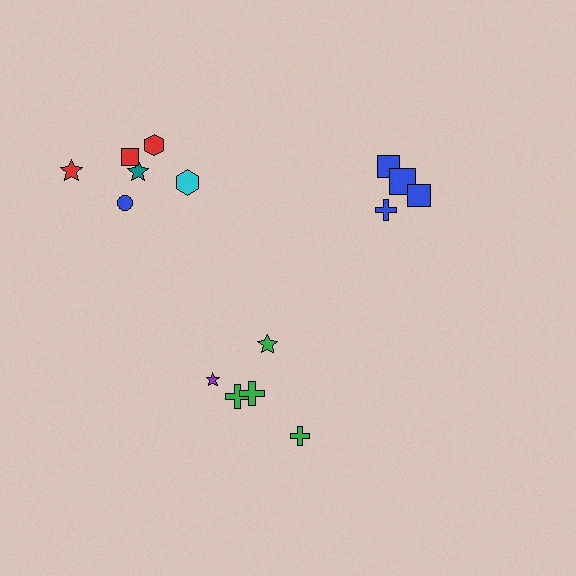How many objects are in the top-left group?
There are 6 objects.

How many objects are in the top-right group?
There are 4 objects.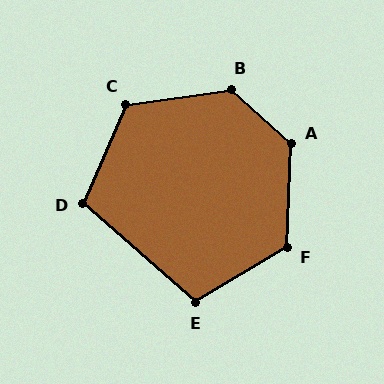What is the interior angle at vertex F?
Approximately 123 degrees (obtuse).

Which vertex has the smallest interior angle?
D, at approximately 108 degrees.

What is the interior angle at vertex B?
Approximately 129 degrees (obtuse).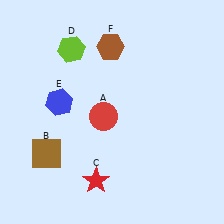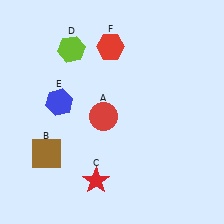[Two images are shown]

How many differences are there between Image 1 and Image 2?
There is 1 difference between the two images.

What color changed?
The hexagon (F) changed from brown in Image 1 to red in Image 2.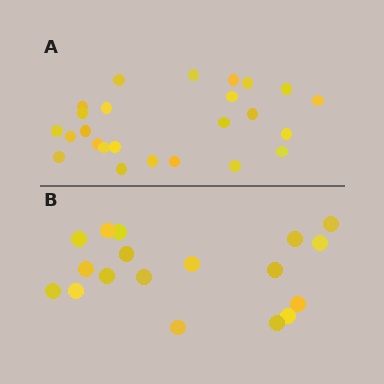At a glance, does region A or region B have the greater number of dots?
Region A (the top region) has more dots.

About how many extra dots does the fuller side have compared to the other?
Region A has roughly 8 or so more dots than region B.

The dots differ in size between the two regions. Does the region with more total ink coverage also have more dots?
No. Region B has more total ink coverage because its dots are larger, but region A actually contains more individual dots. Total area can be misleading — the number of items is what matters here.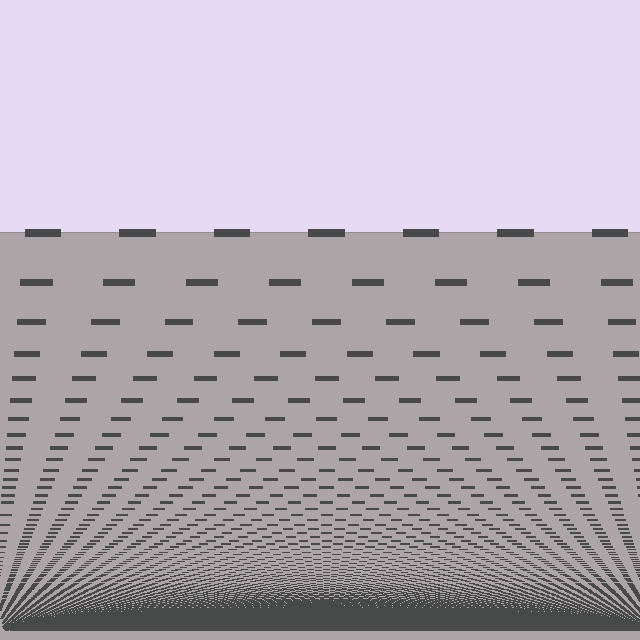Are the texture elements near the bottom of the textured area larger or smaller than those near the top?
Smaller. The gradient is inverted — elements near the bottom are smaller and denser.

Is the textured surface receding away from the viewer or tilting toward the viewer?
The surface appears to tilt toward the viewer. Texture elements get larger and sparser toward the top.